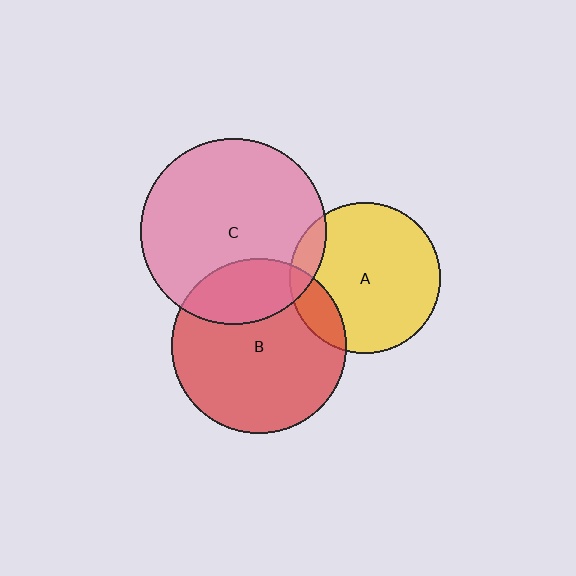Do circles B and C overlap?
Yes.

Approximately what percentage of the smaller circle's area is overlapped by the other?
Approximately 25%.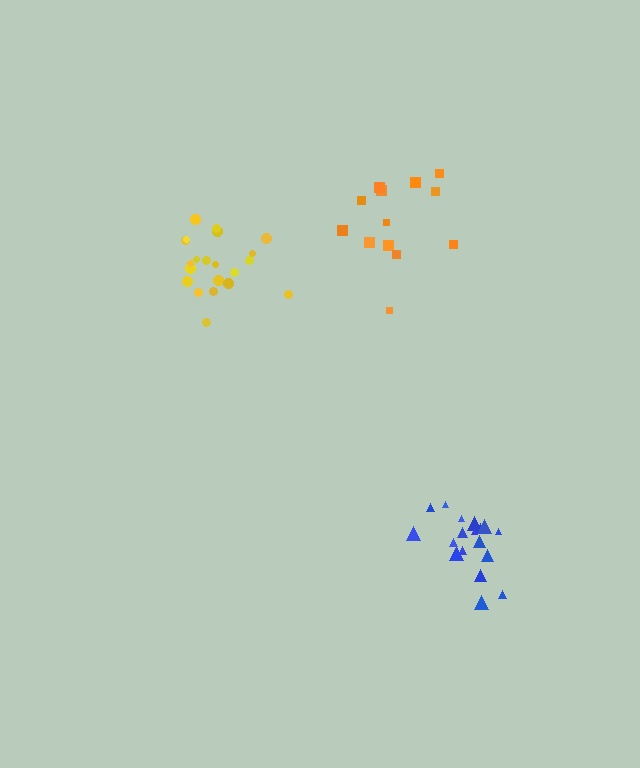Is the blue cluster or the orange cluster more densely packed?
Blue.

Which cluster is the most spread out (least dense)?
Orange.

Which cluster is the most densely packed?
Yellow.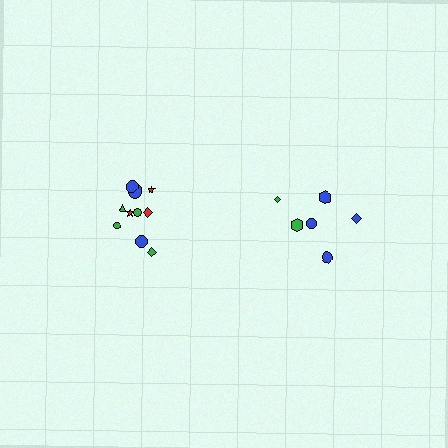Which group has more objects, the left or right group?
The left group.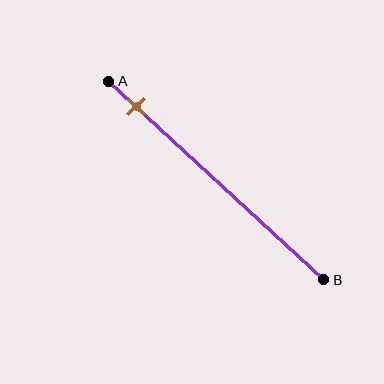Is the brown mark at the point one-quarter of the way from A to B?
No, the mark is at about 15% from A, not at the 25% one-quarter point.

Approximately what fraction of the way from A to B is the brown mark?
The brown mark is approximately 15% of the way from A to B.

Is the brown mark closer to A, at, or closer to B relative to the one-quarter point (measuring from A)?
The brown mark is closer to point A than the one-quarter point of segment AB.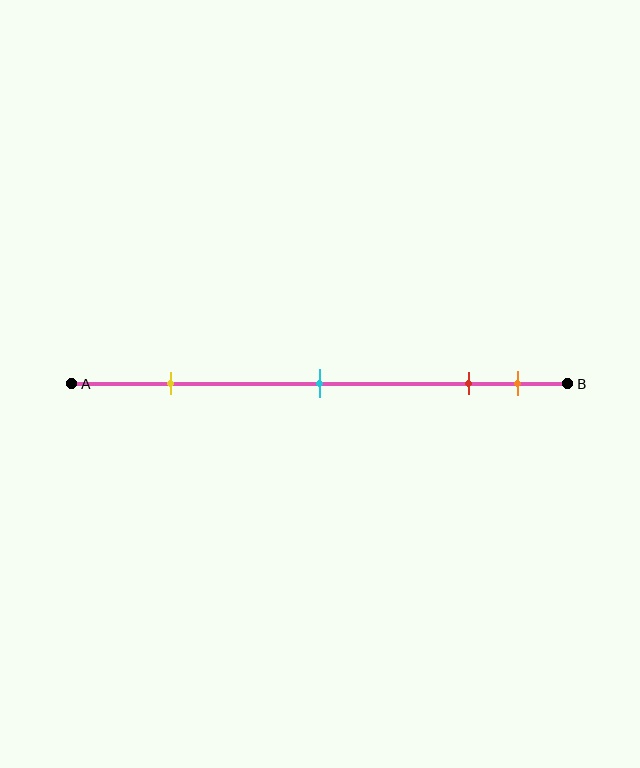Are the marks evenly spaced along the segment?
No, the marks are not evenly spaced.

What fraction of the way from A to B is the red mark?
The red mark is approximately 80% (0.8) of the way from A to B.